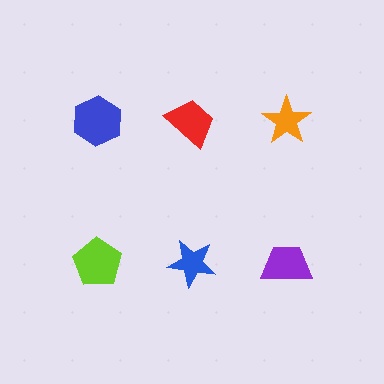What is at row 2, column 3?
A purple trapezoid.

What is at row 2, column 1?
A lime pentagon.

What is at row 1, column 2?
A red trapezoid.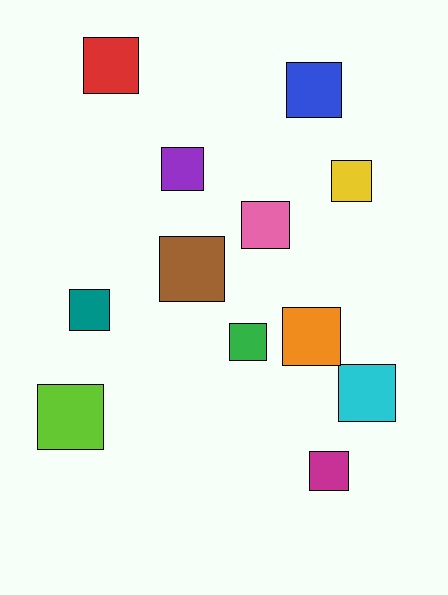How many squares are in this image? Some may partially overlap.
There are 12 squares.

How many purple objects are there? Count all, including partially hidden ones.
There is 1 purple object.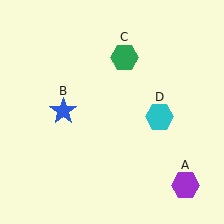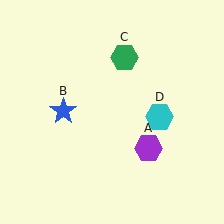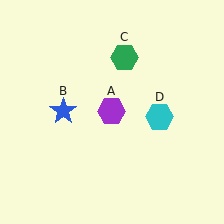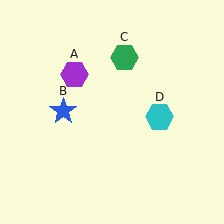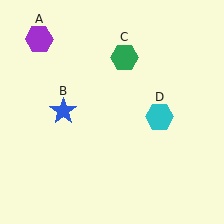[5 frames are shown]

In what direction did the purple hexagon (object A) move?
The purple hexagon (object A) moved up and to the left.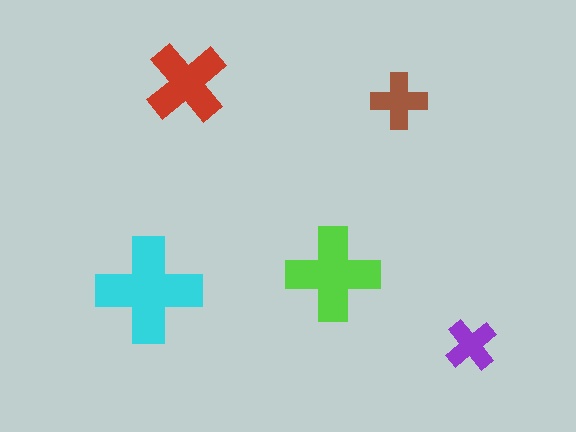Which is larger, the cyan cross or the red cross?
The cyan one.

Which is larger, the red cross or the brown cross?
The red one.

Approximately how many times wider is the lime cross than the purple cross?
About 2 times wider.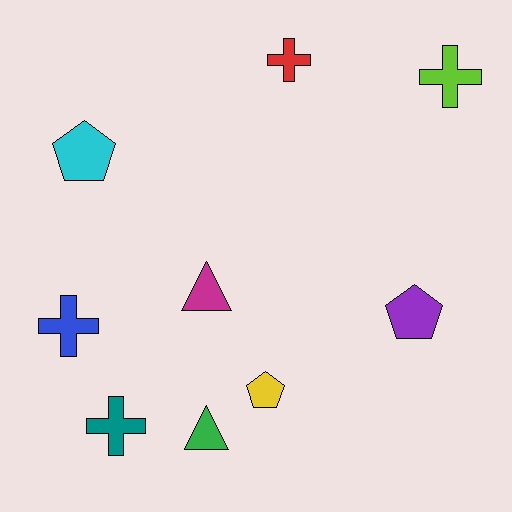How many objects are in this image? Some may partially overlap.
There are 9 objects.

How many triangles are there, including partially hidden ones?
There are 2 triangles.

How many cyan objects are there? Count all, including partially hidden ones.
There is 1 cyan object.